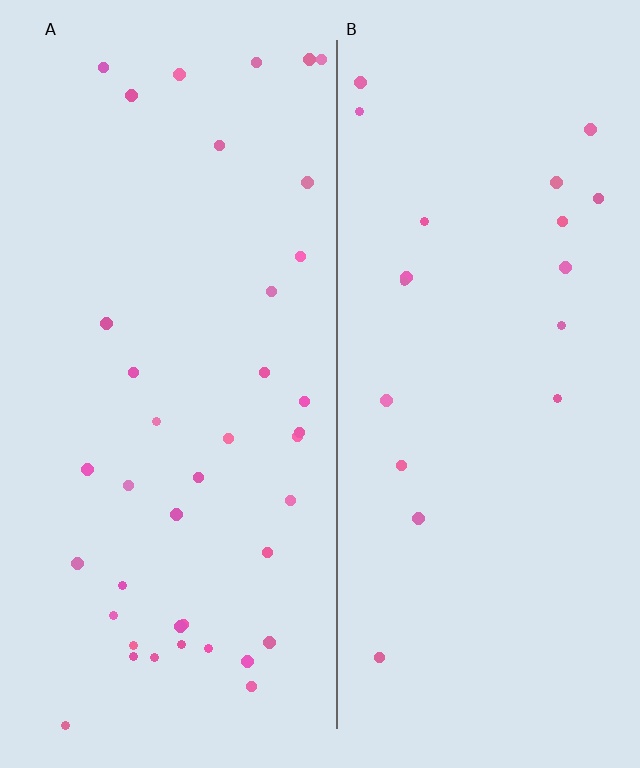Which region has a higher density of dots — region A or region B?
A (the left).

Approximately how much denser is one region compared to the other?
Approximately 2.1× — region A over region B.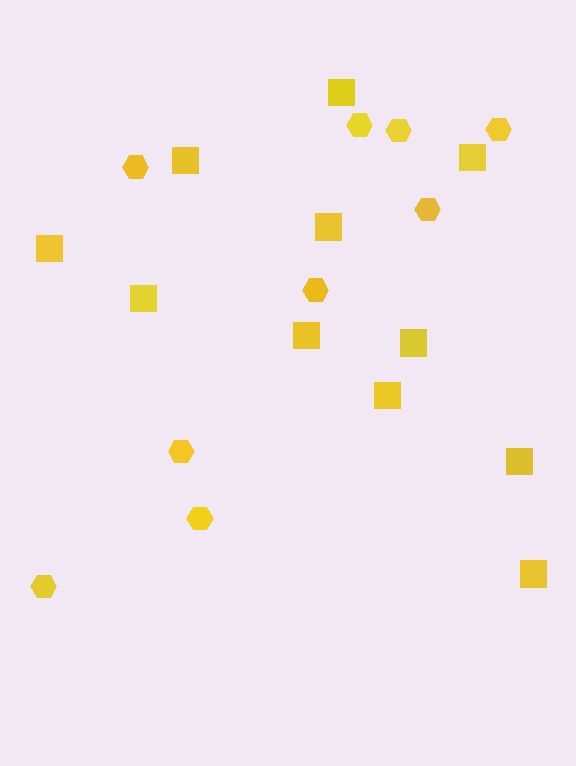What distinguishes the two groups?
There are 2 groups: one group of hexagons (9) and one group of squares (11).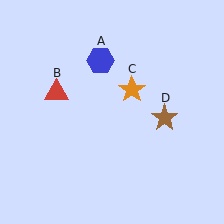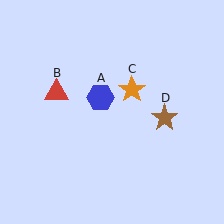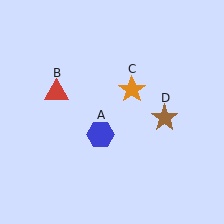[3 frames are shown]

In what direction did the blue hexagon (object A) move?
The blue hexagon (object A) moved down.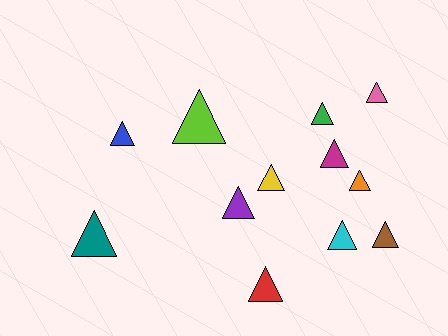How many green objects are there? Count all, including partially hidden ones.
There is 1 green object.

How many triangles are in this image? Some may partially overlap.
There are 12 triangles.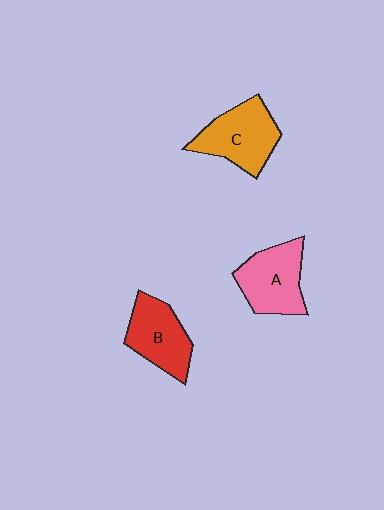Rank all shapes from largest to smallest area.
From largest to smallest: C (orange), A (pink), B (red).